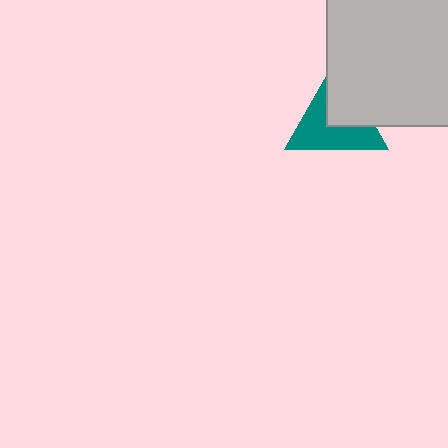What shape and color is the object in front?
The object in front is a light gray square.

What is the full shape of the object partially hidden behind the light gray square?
The partially hidden object is a teal triangle.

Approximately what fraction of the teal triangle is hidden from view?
Roughly 43% of the teal triangle is hidden behind the light gray square.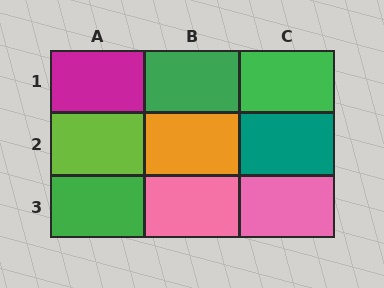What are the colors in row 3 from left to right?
Green, pink, pink.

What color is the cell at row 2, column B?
Orange.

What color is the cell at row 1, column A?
Magenta.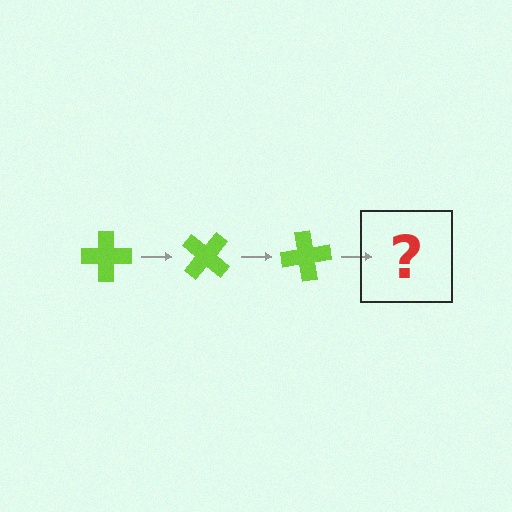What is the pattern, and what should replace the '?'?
The pattern is that the cross rotates 40 degrees each step. The '?' should be a lime cross rotated 120 degrees.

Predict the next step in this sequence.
The next step is a lime cross rotated 120 degrees.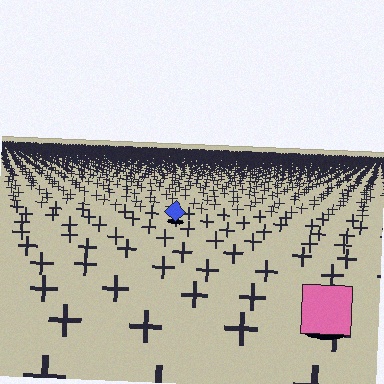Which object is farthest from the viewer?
The blue diamond is farthest from the viewer. It appears smaller and the ground texture around it is denser.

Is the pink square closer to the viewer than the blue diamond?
Yes. The pink square is closer — you can tell from the texture gradient: the ground texture is coarser near it.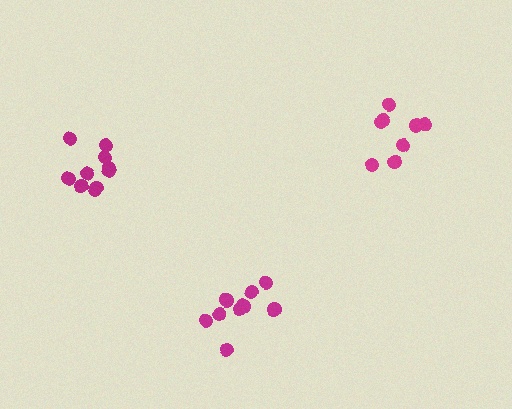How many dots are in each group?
Group 1: 10 dots, Group 2: 8 dots, Group 3: 10 dots (28 total).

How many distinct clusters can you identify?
There are 3 distinct clusters.